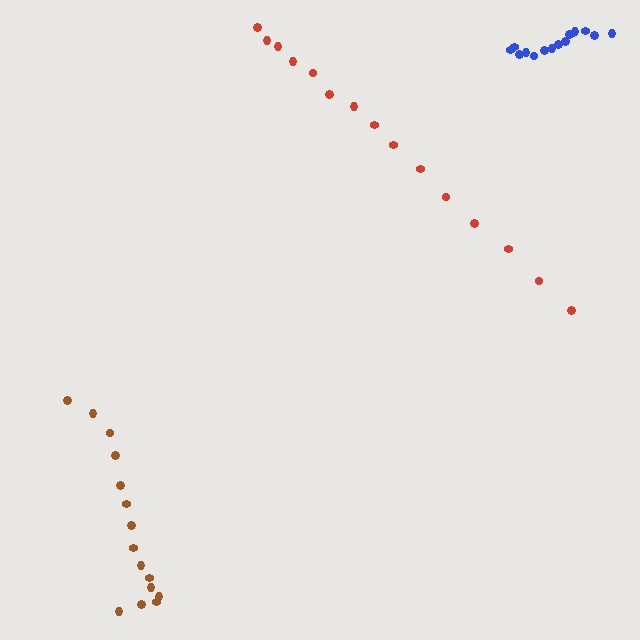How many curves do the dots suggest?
There are 3 distinct paths.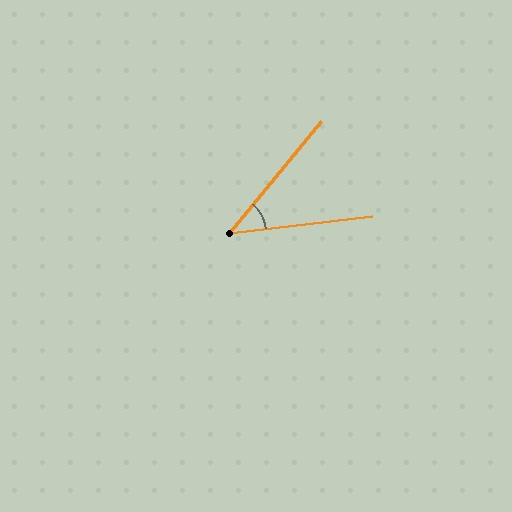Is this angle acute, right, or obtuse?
It is acute.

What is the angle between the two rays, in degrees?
Approximately 44 degrees.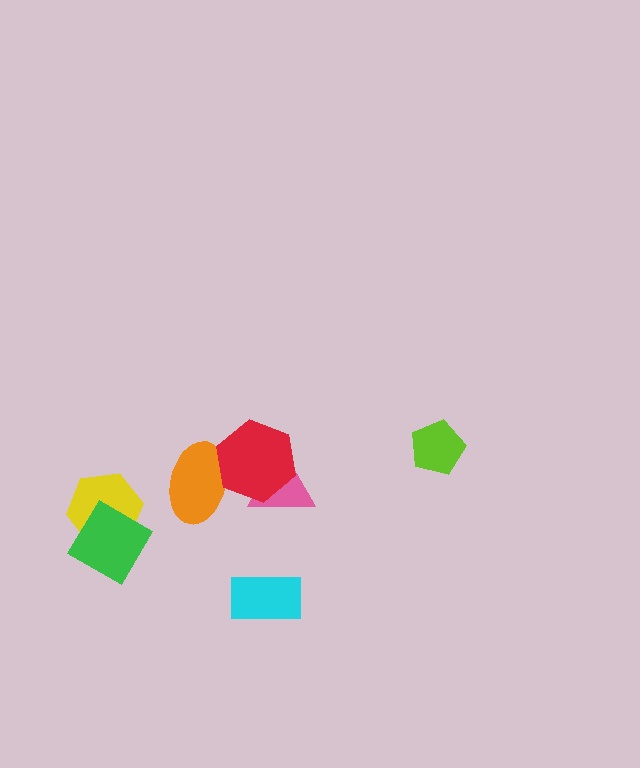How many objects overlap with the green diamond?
1 object overlaps with the green diamond.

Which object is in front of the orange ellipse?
The red hexagon is in front of the orange ellipse.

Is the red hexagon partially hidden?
No, no other shape covers it.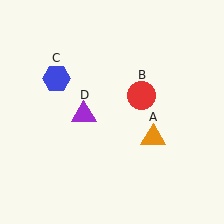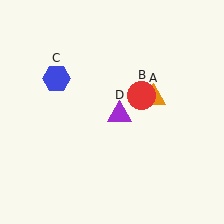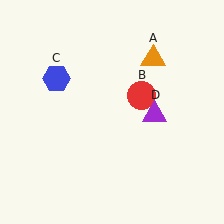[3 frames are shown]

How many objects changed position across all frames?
2 objects changed position: orange triangle (object A), purple triangle (object D).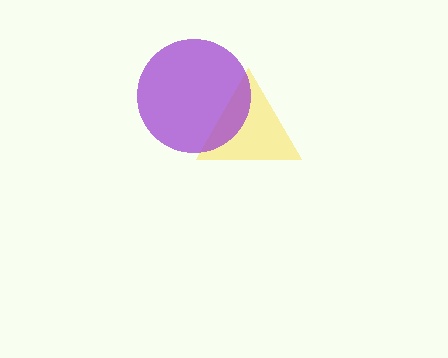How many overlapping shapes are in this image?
There are 2 overlapping shapes in the image.